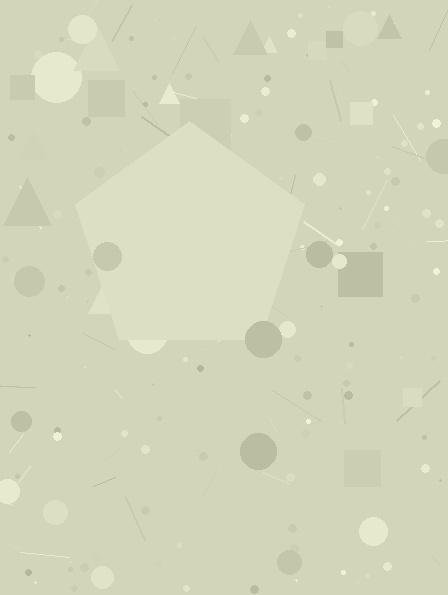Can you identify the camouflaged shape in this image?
The camouflaged shape is a pentagon.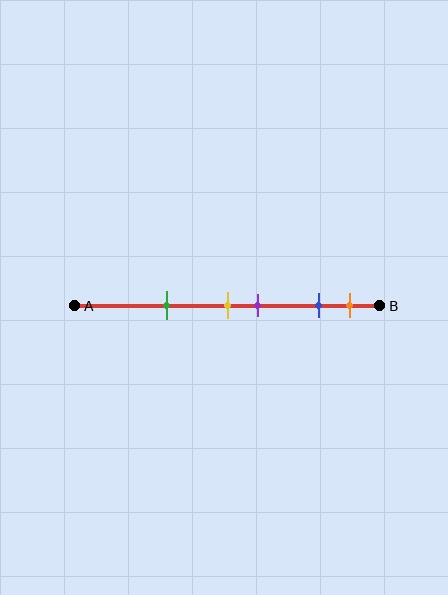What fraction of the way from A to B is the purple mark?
The purple mark is approximately 60% (0.6) of the way from A to B.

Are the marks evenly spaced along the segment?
No, the marks are not evenly spaced.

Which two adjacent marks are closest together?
The yellow and purple marks are the closest adjacent pair.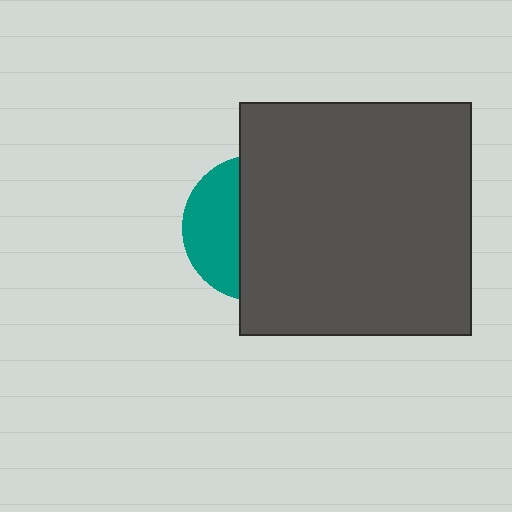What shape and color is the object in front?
The object in front is a dark gray square.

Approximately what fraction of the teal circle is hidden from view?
Roughly 63% of the teal circle is hidden behind the dark gray square.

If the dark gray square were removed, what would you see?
You would see the complete teal circle.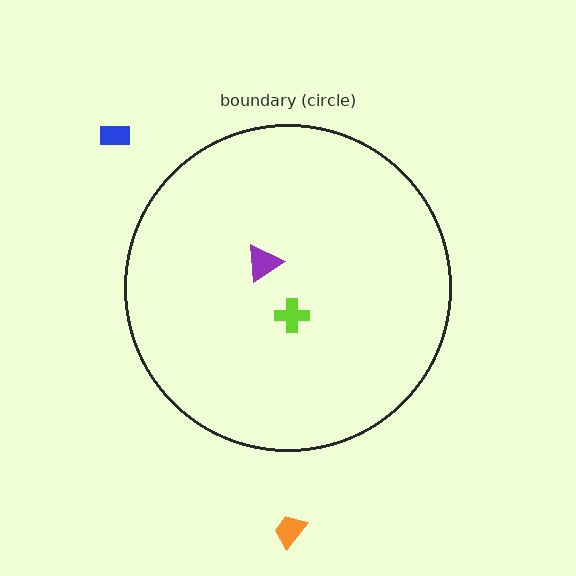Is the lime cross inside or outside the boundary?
Inside.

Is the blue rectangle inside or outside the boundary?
Outside.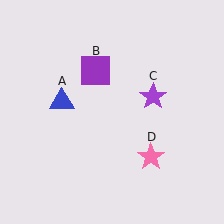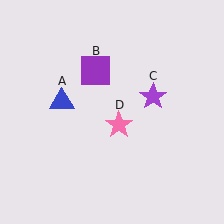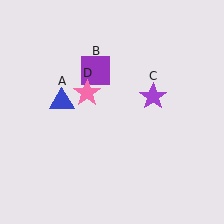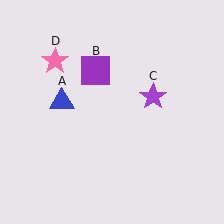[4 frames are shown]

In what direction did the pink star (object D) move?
The pink star (object D) moved up and to the left.